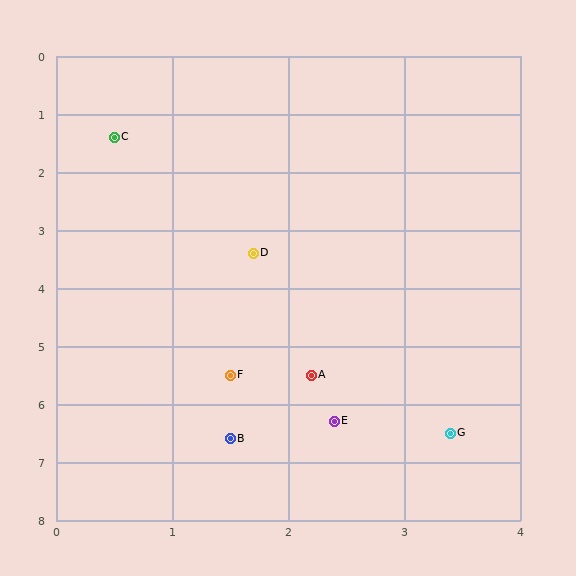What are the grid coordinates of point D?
Point D is at approximately (1.7, 3.4).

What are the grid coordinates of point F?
Point F is at approximately (1.5, 5.5).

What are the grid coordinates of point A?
Point A is at approximately (2.2, 5.5).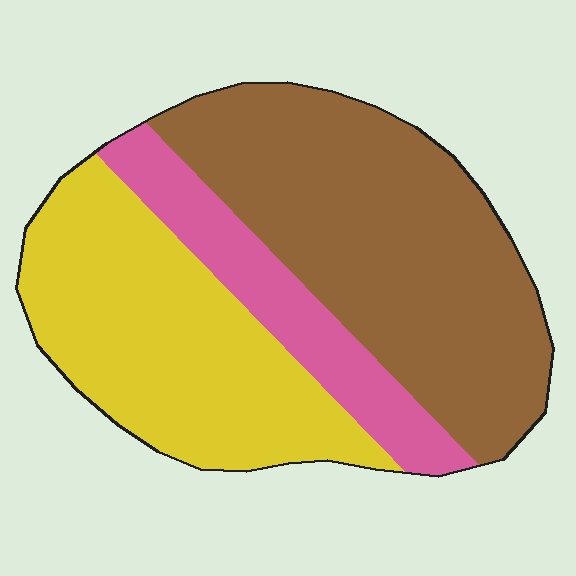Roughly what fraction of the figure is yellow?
Yellow covers about 35% of the figure.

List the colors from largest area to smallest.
From largest to smallest: brown, yellow, pink.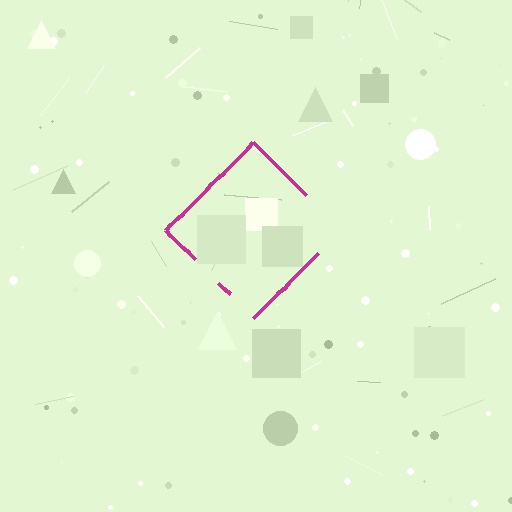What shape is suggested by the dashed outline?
The dashed outline suggests a diamond.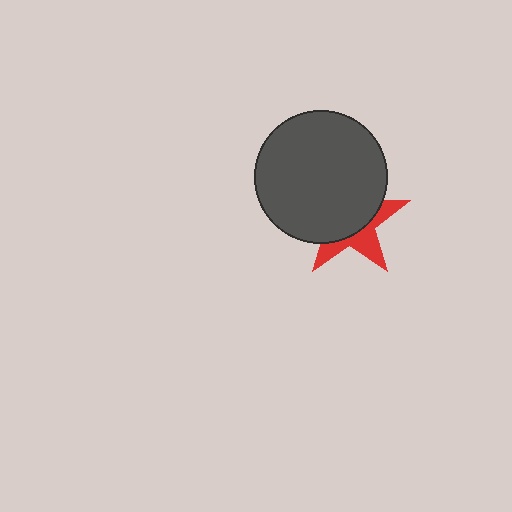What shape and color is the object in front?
The object in front is a dark gray circle.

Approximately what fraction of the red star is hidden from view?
Roughly 63% of the red star is hidden behind the dark gray circle.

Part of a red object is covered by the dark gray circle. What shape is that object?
It is a star.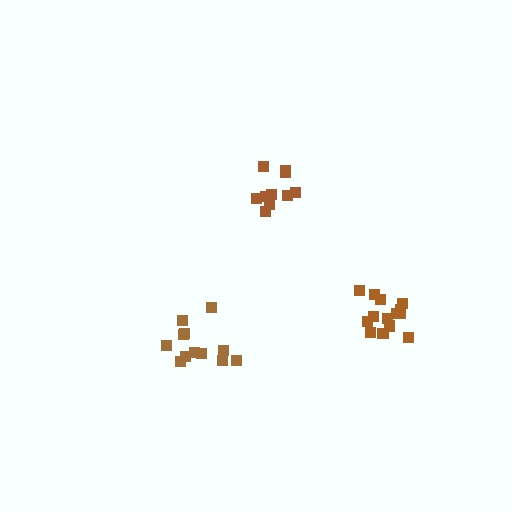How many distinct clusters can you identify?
There are 3 distinct clusters.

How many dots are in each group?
Group 1: 12 dots, Group 2: 15 dots, Group 3: 12 dots (39 total).